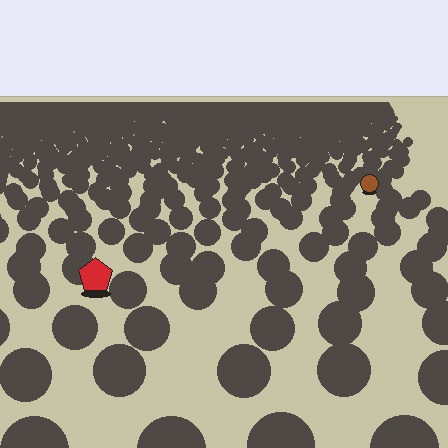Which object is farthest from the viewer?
The brown circle is farthest from the viewer. It appears smaller and the ground texture around it is denser.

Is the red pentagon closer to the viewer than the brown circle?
Yes. The red pentagon is closer — you can tell from the texture gradient: the ground texture is coarser near it.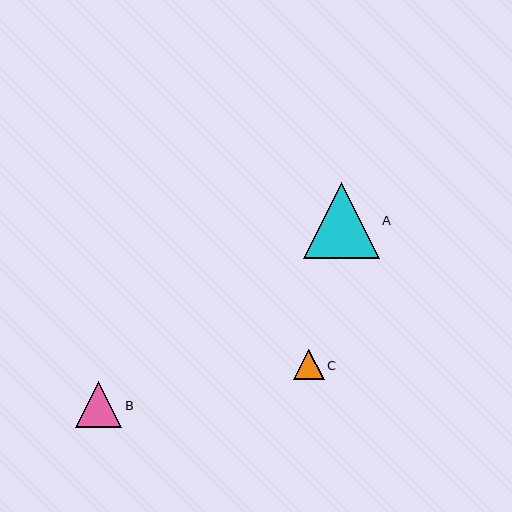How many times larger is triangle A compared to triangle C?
Triangle A is approximately 2.5 times the size of triangle C.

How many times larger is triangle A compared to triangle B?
Triangle A is approximately 1.7 times the size of triangle B.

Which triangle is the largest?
Triangle A is the largest with a size of approximately 76 pixels.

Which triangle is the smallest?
Triangle C is the smallest with a size of approximately 30 pixels.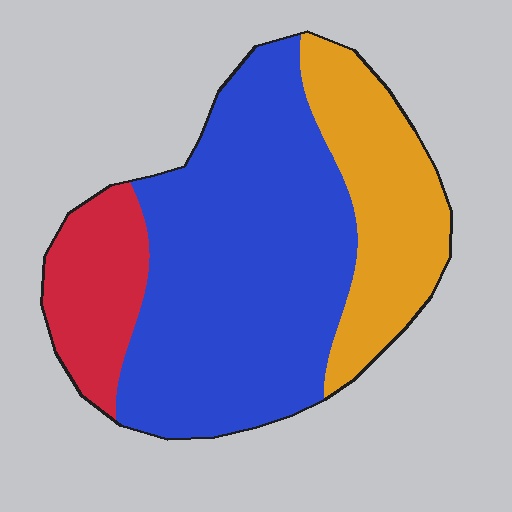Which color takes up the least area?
Red, at roughly 15%.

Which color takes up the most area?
Blue, at roughly 60%.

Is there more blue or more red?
Blue.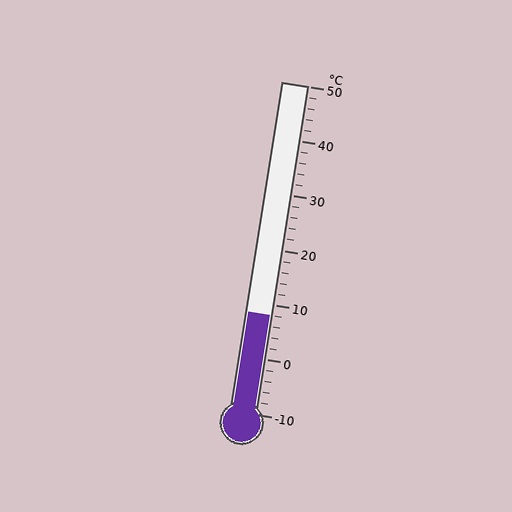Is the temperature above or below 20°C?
The temperature is below 20°C.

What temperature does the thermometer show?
The thermometer shows approximately 8°C.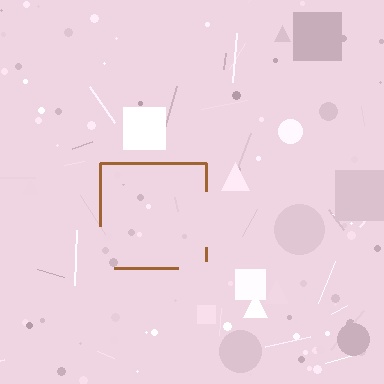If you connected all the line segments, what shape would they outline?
They would outline a square.